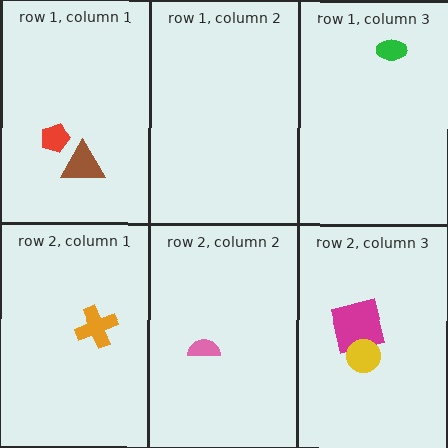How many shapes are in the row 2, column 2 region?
1.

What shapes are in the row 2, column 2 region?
The pink semicircle.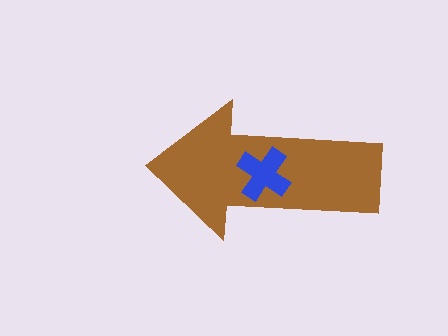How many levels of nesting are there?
2.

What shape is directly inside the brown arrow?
The blue cross.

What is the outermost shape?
The brown arrow.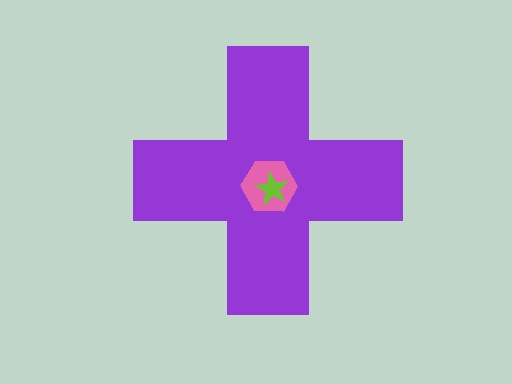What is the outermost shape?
The purple cross.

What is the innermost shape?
The lime star.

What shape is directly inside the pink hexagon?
The lime star.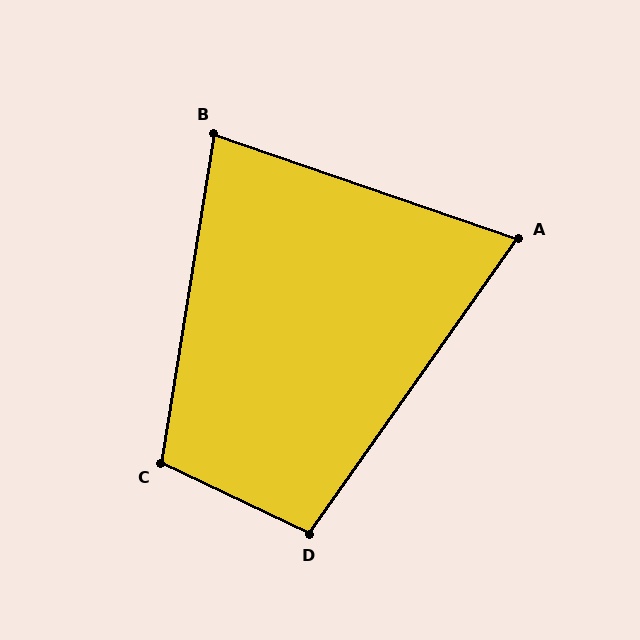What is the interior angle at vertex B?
Approximately 80 degrees (acute).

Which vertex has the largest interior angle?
C, at approximately 106 degrees.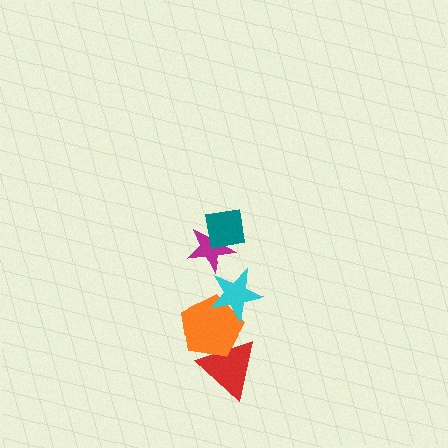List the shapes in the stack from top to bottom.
From top to bottom: the teal square, the magenta star, the cyan star, the orange pentagon, the red triangle.